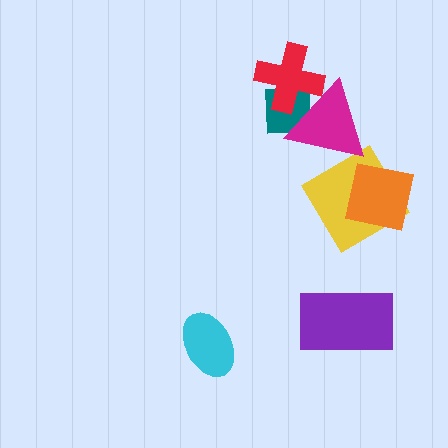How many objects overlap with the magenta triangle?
2 objects overlap with the magenta triangle.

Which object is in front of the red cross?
The magenta triangle is in front of the red cross.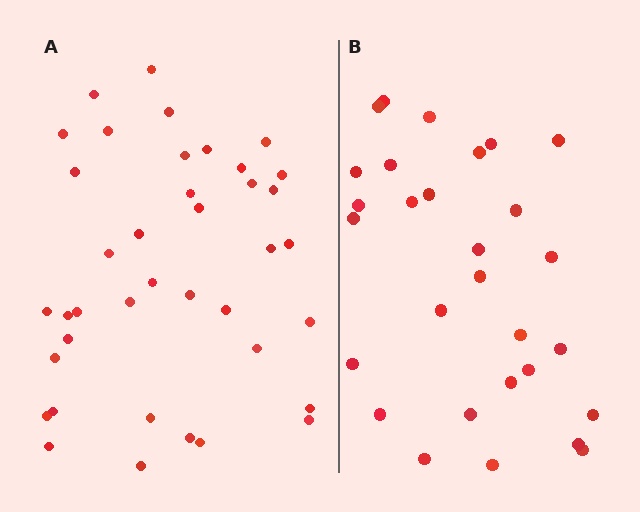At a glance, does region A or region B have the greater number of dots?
Region A (the left region) has more dots.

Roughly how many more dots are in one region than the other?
Region A has roughly 10 or so more dots than region B.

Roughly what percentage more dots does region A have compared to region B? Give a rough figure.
About 35% more.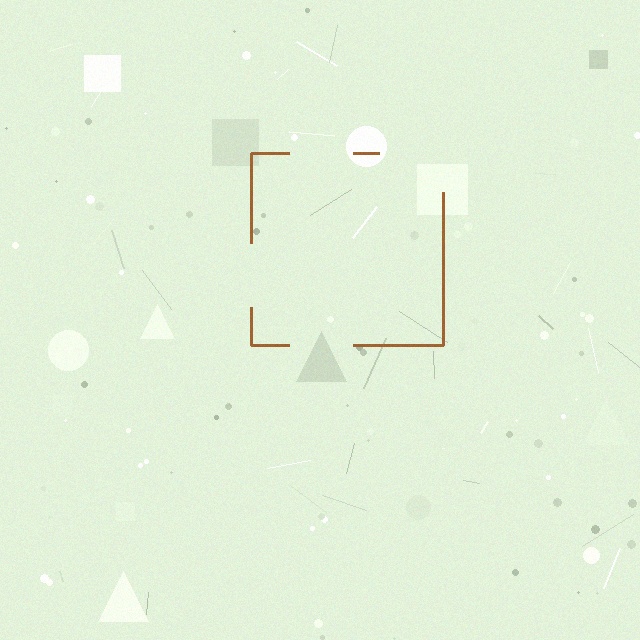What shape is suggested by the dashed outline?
The dashed outline suggests a square.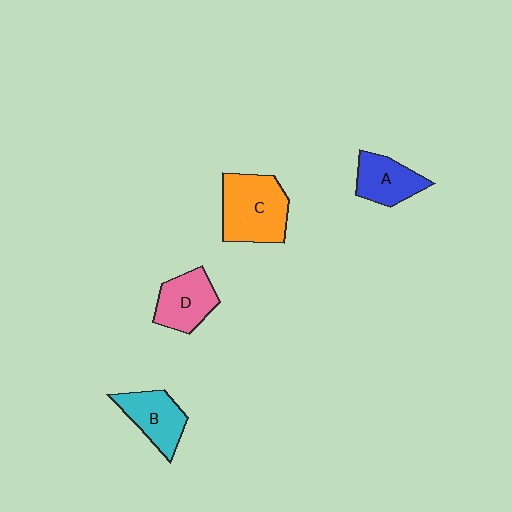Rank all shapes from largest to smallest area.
From largest to smallest: C (orange), B (cyan), D (pink), A (blue).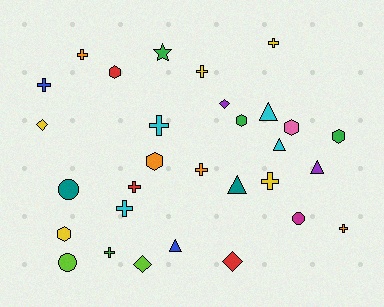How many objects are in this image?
There are 30 objects.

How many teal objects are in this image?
There are 2 teal objects.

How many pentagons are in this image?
There are no pentagons.